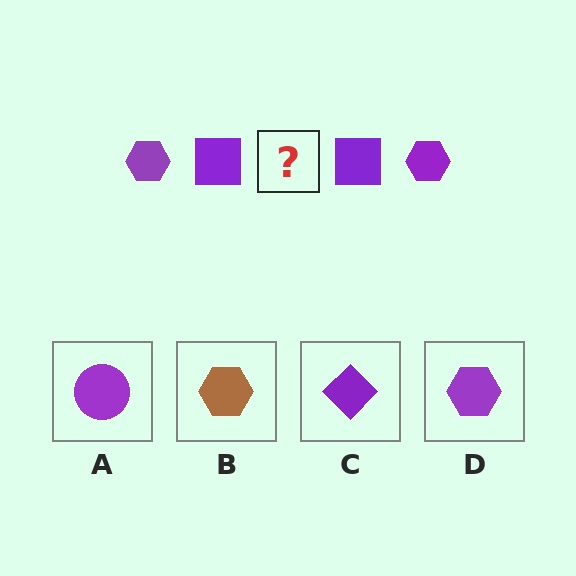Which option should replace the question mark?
Option D.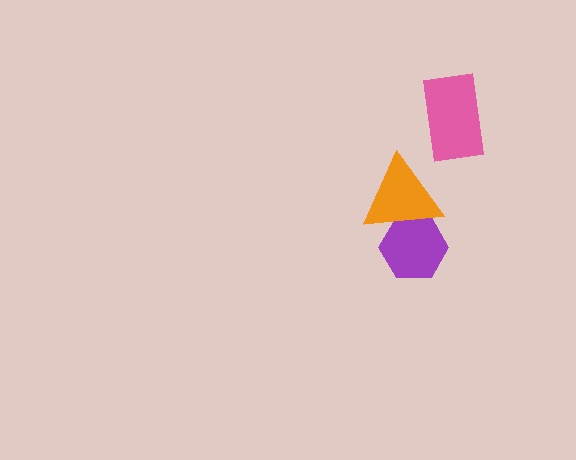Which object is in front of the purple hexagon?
The orange triangle is in front of the purple hexagon.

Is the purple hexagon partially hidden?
Yes, it is partially covered by another shape.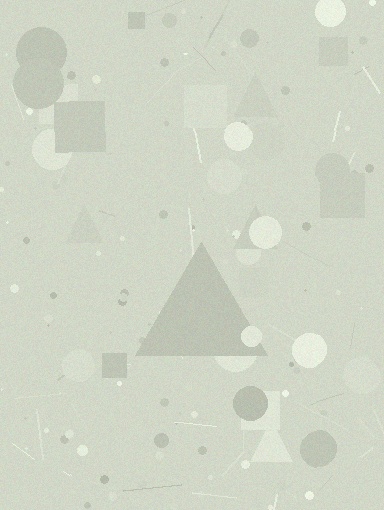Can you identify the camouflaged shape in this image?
The camouflaged shape is a triangle.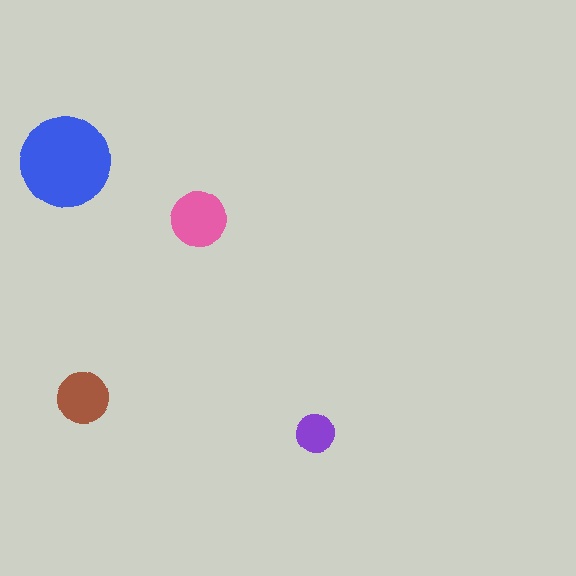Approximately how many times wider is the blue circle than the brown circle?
About 2 times wider.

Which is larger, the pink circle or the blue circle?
The blue one.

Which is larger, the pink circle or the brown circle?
The pink one.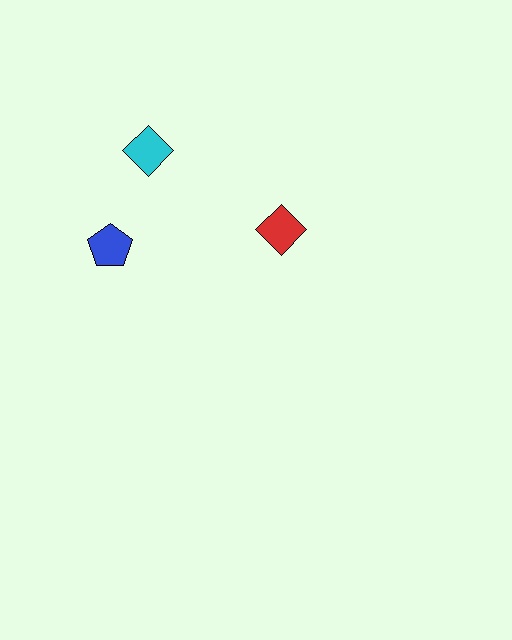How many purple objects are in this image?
There are no purple objects.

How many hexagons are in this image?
There are no hexagons.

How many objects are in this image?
There are 3 objects.